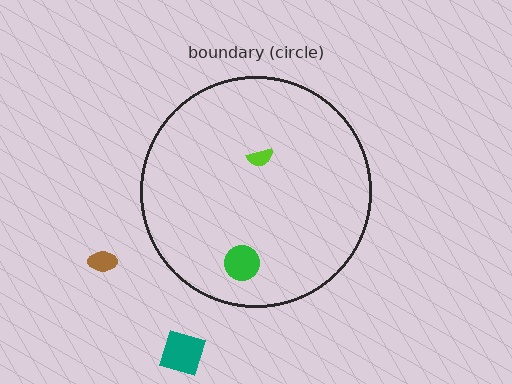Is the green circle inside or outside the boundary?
Inside.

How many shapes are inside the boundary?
2 inside, 2 outside.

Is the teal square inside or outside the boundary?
Outside.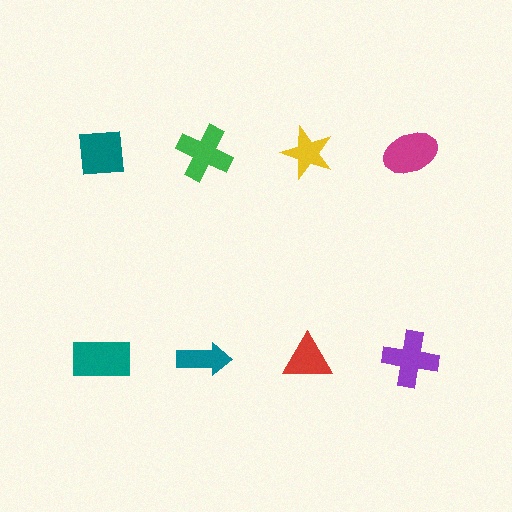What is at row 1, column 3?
A yellow star.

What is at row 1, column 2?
A green cross.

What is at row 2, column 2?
A teal arrow.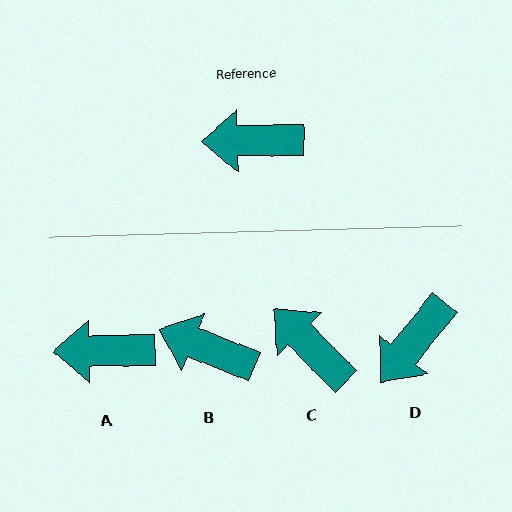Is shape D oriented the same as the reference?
No, it is off by about 50 degrees.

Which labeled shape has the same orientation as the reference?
A.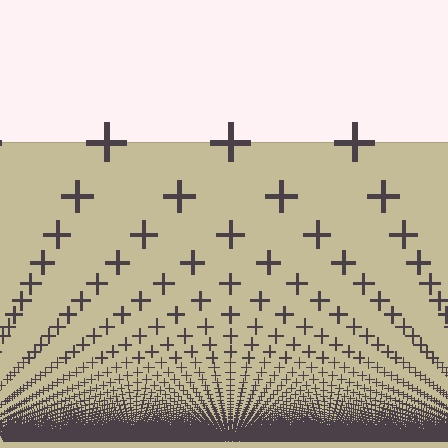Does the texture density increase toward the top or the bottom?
Density increases toward the bottom.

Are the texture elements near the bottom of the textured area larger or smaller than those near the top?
Smaller. The gradient is inverted — elements near the bottom are smaller and denser.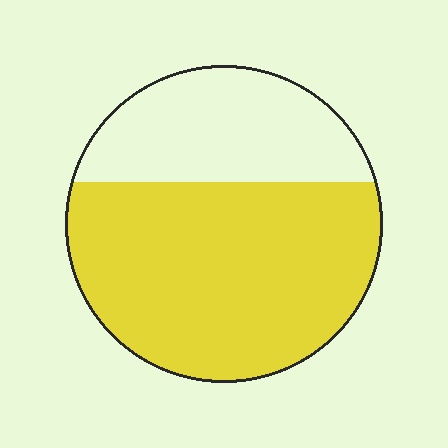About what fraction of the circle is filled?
About two thirds (2/3).